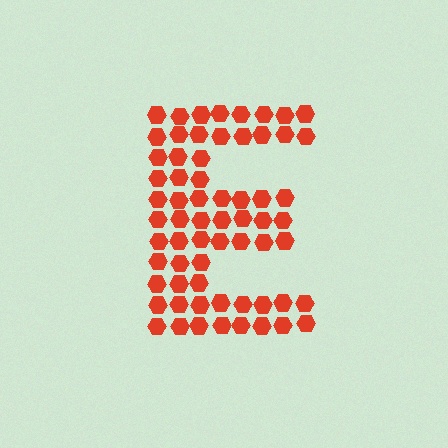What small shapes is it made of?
It is made of small hexagons.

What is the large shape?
The large shape is the letter E.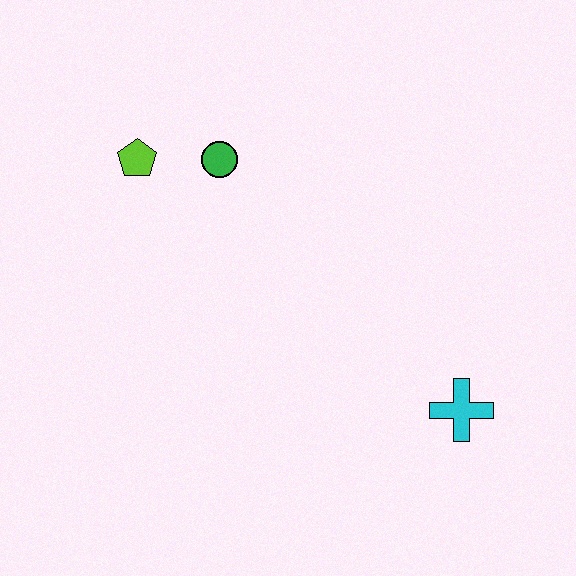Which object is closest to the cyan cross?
The green circle is closest to the cyan cross.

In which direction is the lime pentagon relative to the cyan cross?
The lime pentagon is to the left of the cyan cross.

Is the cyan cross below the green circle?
Yes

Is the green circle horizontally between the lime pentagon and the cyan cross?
Yes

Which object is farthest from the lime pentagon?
The cyan cross is farthest from the lime pentagon.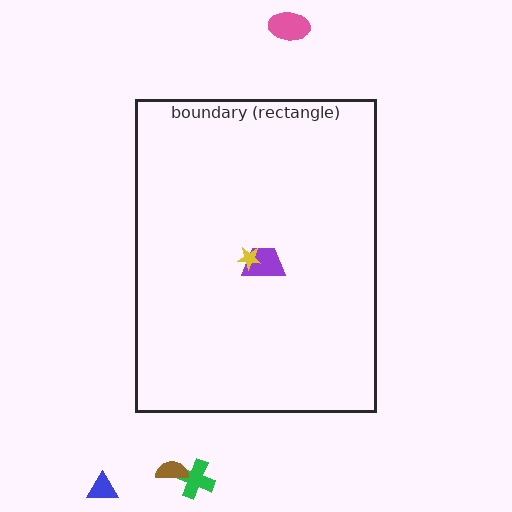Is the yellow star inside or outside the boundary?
Inside.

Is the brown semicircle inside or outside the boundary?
Outside.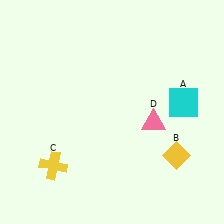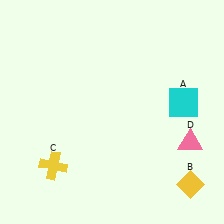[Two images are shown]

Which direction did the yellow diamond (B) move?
The yellow diamond (B) moved down.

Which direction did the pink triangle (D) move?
The pink triangle (D) moved right.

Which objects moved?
The objects that moved are: the yellow diamond (B), the pink triangle (D).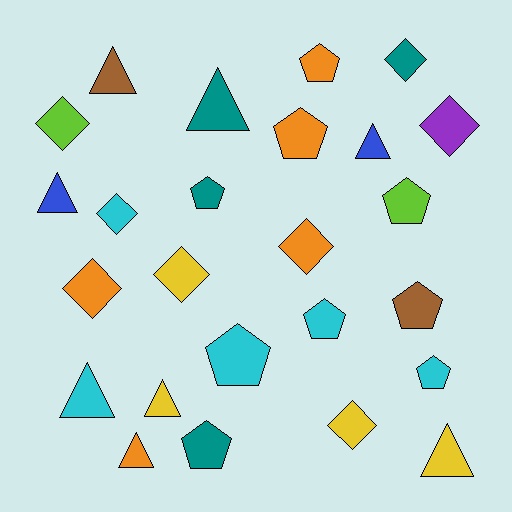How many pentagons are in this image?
There are 9 pentagons.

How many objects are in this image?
There are 25 objects.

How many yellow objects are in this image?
There are 4 yellow objects.